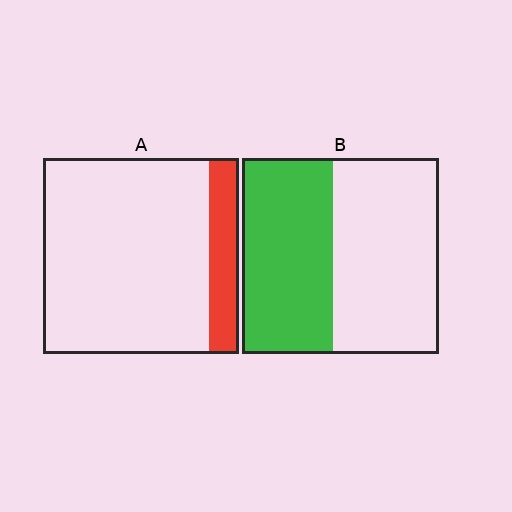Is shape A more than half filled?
No.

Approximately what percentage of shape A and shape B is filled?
A is approximately 15% and B is approximately 45%.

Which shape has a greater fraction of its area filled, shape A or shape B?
Shape B.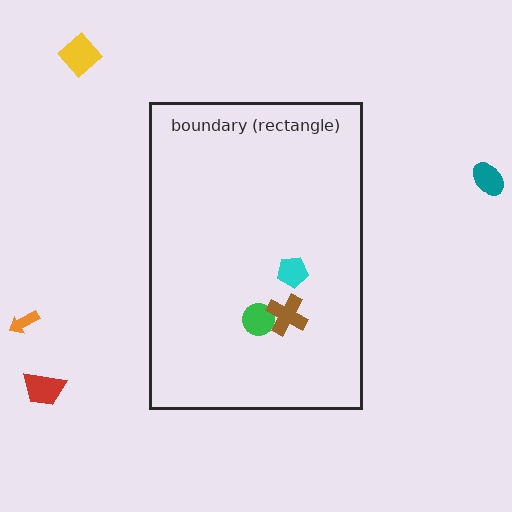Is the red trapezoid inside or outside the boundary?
Outside.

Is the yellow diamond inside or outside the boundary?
Outside.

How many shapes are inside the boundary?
3 inside, 4 outside.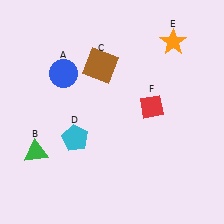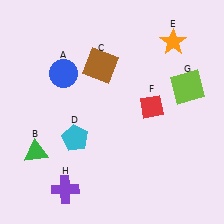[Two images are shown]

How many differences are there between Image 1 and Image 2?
There are 2 differences between the two images.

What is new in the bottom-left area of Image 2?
A purple cross (H) was added in the bottom-left area of Image 2.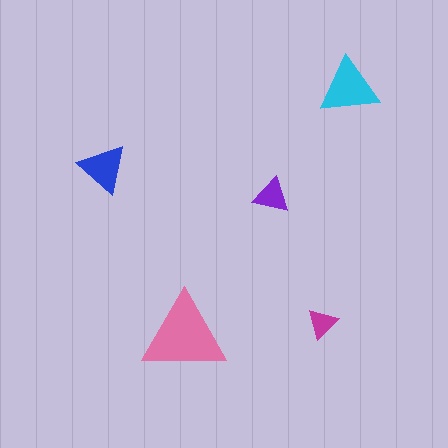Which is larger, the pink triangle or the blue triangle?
The pink one.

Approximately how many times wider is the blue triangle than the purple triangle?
About 1.5 times wider.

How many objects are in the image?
There are 5 objects in the image.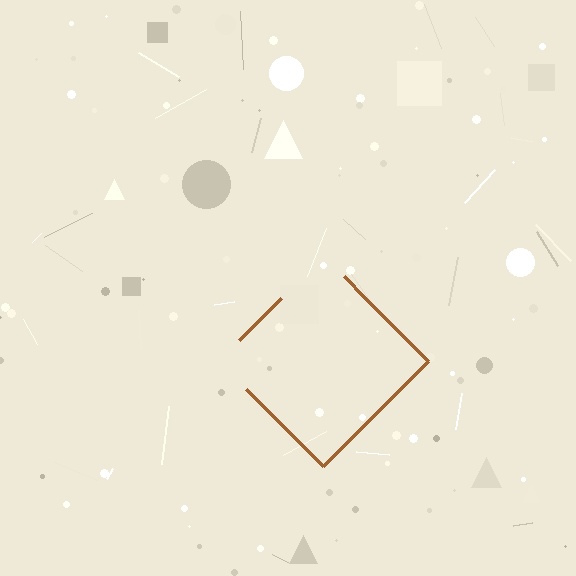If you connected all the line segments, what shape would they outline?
They would outline a diamond.